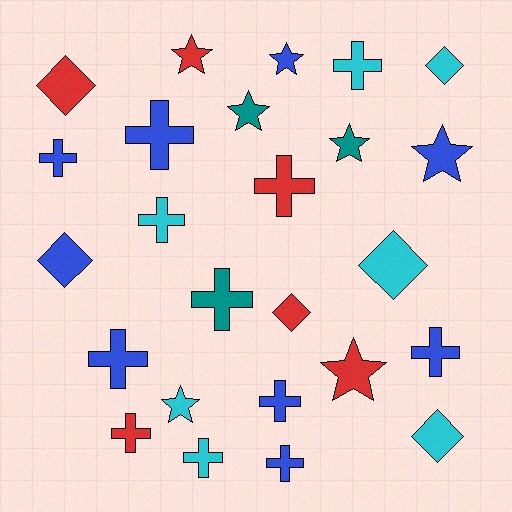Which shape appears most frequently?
Cross, with 12 objects.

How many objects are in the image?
There are 25 objects.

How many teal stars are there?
There are 2 teal stars.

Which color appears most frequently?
Blue, with 9 objects.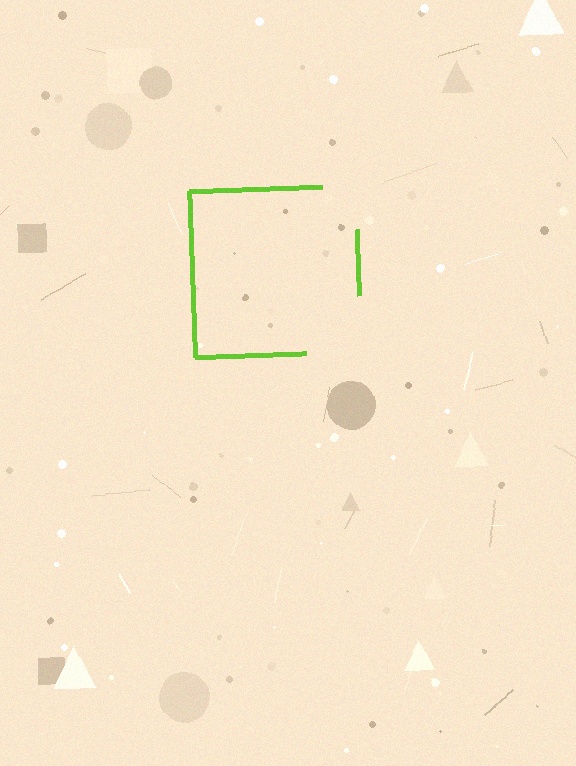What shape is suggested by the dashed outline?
The dashed outline suggests a square.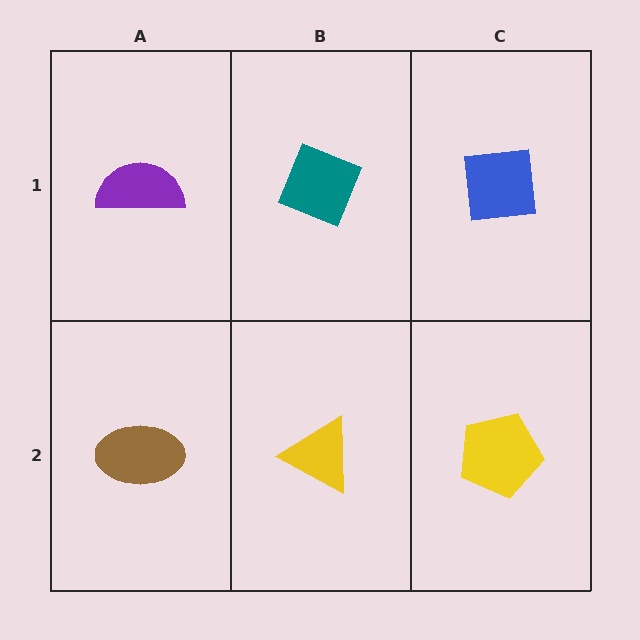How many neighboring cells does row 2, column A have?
2.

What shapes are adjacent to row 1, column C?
A yellow pentagon (row 2, column C), a teal diamond (row 1, column B).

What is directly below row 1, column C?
A yellow pentagon.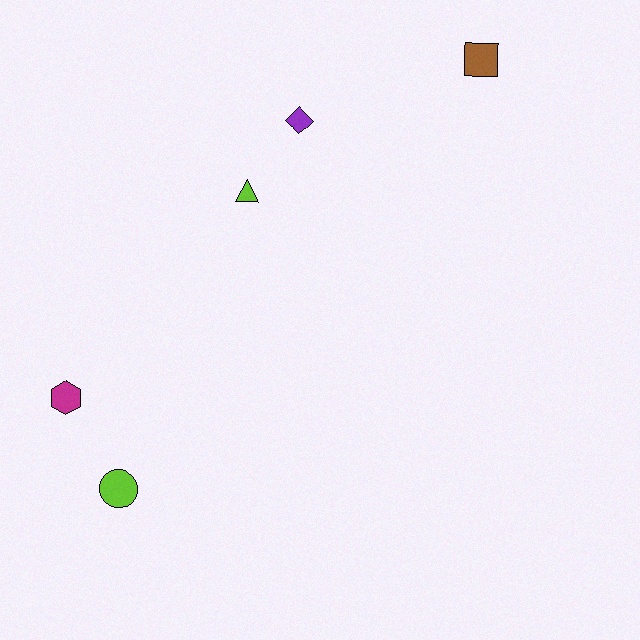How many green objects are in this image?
There are no green objects.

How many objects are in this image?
There are 5 objects.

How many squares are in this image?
There is 1 square.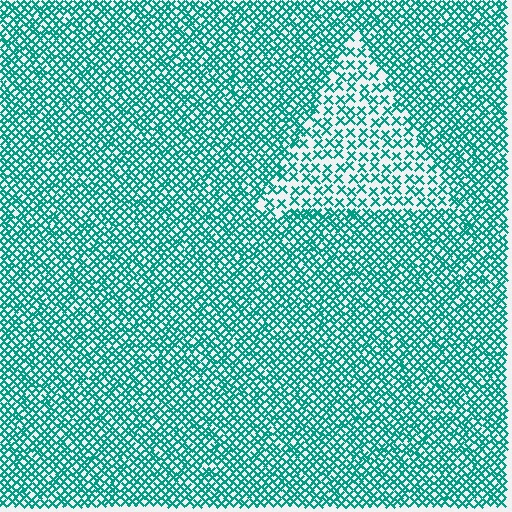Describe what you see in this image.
The image contains small teal elements arranged at two different densities. A triangle-shaped region is visible where the elements are less densely packed than the surrounding area.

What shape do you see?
I see a triangle.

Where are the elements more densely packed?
The elements are more densely packed outside the triangle boundary.